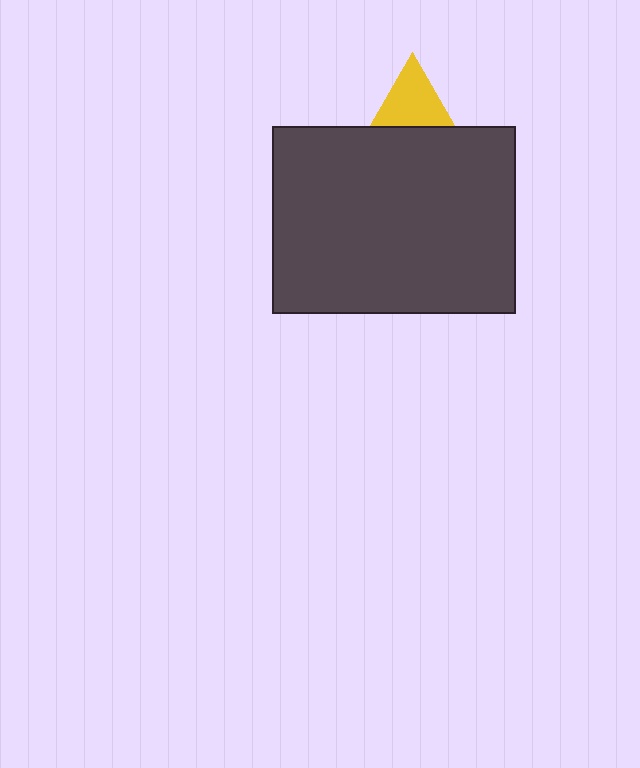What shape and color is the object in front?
The object in front is a dark gray rectangle.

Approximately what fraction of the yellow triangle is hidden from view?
Roughly 53% of the yellow triangle is hidden behind the dark gray rectangle.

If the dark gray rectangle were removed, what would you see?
You would see the complete yellow triangle.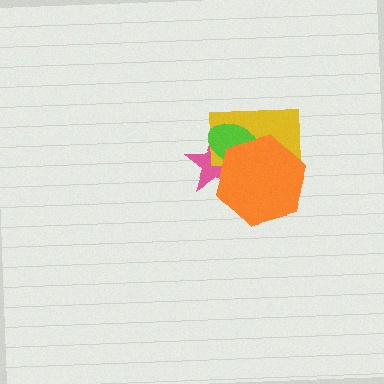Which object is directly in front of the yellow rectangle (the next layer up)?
The lime ellipse is directly in front of the yellow rectangle.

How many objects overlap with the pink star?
3 objects overlap with the pink star.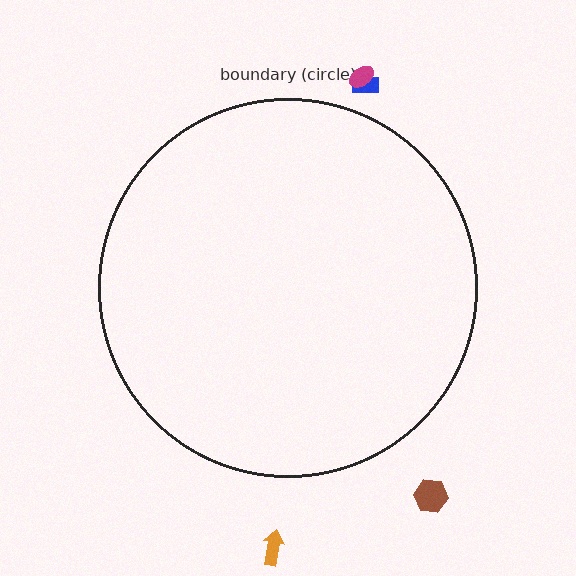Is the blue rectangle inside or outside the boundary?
Outside.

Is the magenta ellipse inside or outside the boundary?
Outside.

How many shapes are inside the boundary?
0 inside, 4 outside.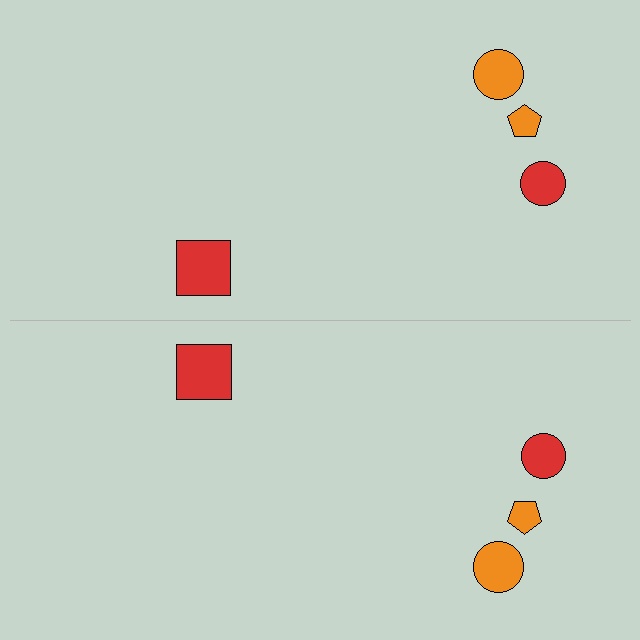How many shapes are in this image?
There are 8 shapes in this image.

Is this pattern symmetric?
Yes, this pattern has bilateral (reflection) symmetry.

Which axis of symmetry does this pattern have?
The pattern has a horizontal axis of symmetry running through the center of the image.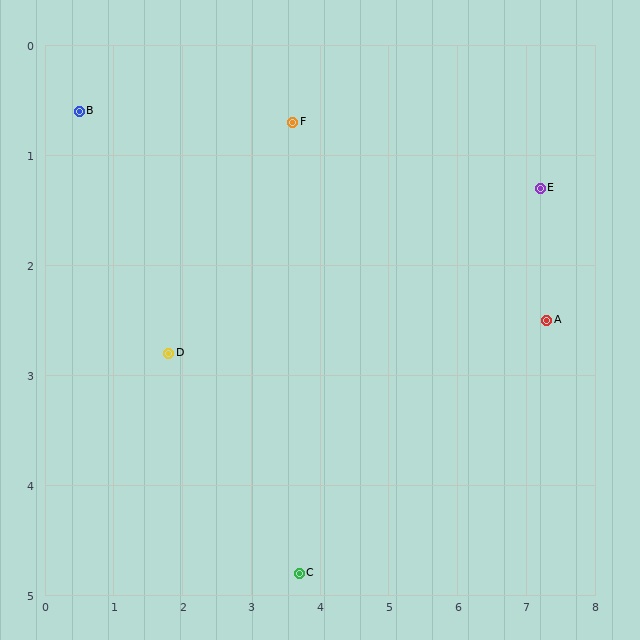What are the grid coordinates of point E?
Point E is at approximately (7.2, 1.3).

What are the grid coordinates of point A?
Point A is at approximately (7.3, 2.5).